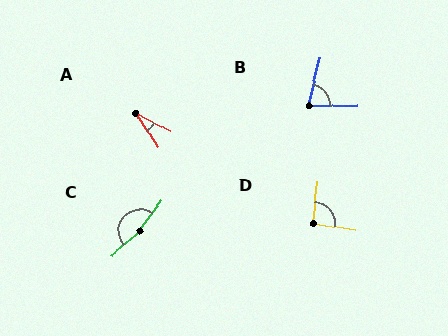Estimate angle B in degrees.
Approximately 78 degrees.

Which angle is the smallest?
A, at approximately 29 degrees.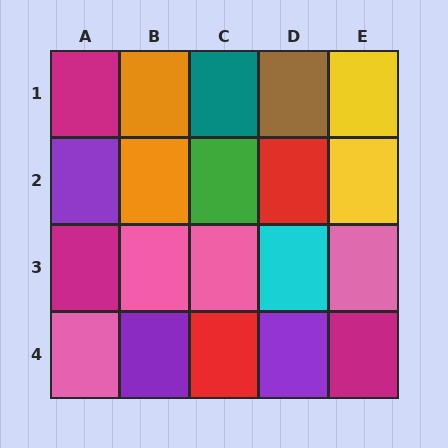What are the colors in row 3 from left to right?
Magenta, pink, pink, cyan, pink.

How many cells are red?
2 cells are red.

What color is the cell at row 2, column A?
Purple.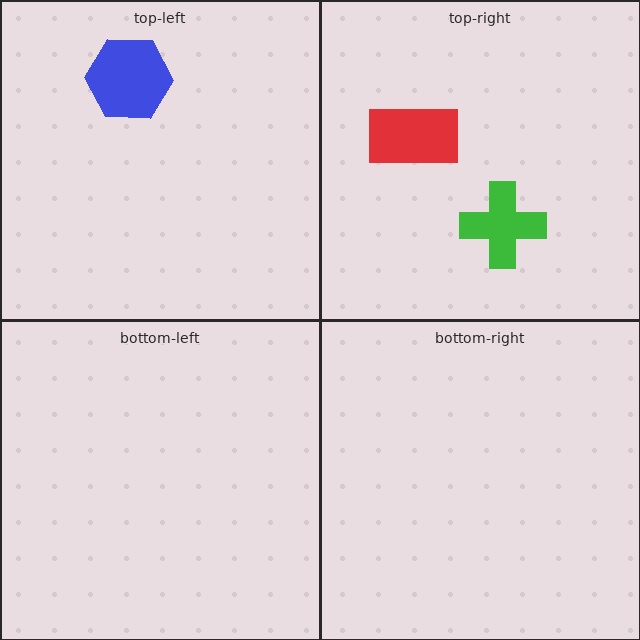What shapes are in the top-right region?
The green cross, the red rectangle.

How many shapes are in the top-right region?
2.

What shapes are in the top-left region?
The blue hexagon.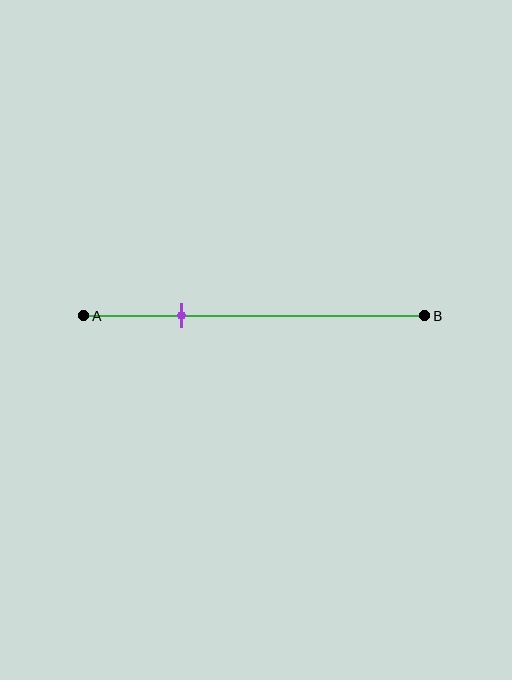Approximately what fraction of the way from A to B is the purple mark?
The purple mark is approximately 30% of the way from A to B.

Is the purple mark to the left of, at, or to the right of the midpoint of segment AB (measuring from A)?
The purple mark is to the left of the midpoint of segment AB.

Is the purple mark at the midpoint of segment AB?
No, the mark is at about 30% from A, not at the 50% midpoint.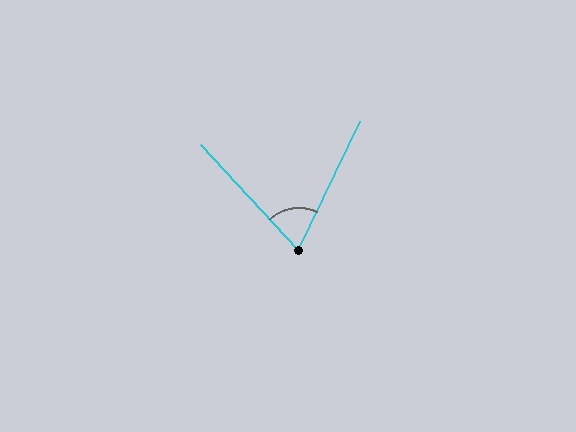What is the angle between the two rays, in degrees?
Approximately 68 degrees.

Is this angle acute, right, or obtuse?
It is acute.